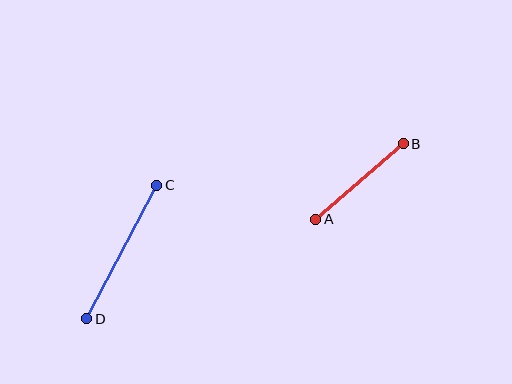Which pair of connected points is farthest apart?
Points C and D are farthest apart.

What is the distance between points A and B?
The distance is approximately 116 pixels.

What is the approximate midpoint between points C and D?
The midpoint is at approximately (122, 252) pixels.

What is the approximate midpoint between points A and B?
The midpoint is at approximately (360, 182) pixels.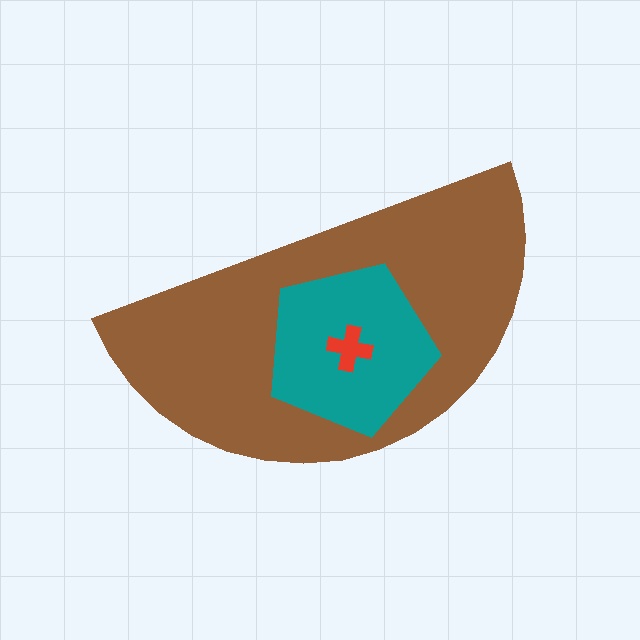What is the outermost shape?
The brown semicircle.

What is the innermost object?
The red cross.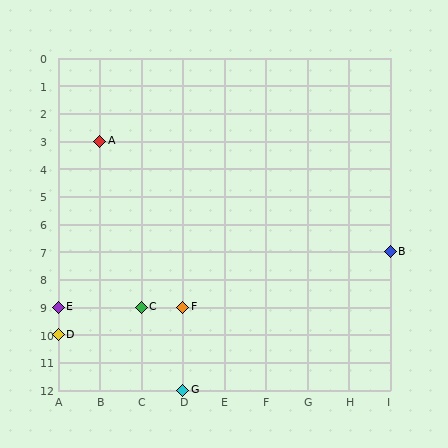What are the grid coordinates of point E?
Point E is at grid coordinates (A, 9).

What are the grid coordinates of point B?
Point B is at grid coordinates (I, 7).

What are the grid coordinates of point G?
Point G is at grid coordinates (D, 12).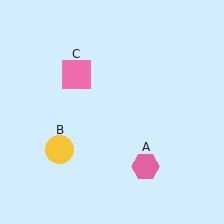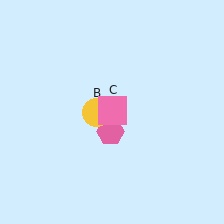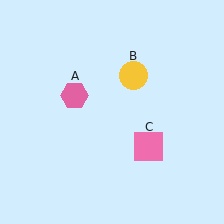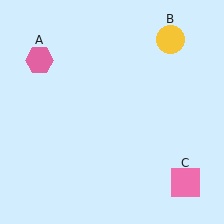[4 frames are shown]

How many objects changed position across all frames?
3 objects changed position: pink hexagon (object A), yellow circle (object B), pink square (object C).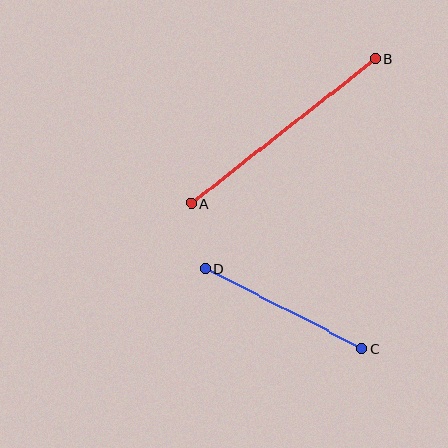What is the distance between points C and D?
The distance is approximately 176 pixels.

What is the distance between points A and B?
The distance is approximately 234 pixels.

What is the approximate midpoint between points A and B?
The midpoint is at approximately (284, 131) pixels.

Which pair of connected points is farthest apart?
Points A and B are farthest apart.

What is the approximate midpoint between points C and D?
The midpoint is at approximately (284, 309) pixels.